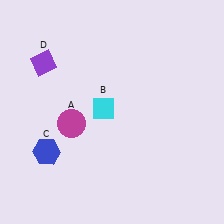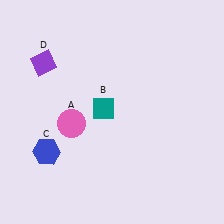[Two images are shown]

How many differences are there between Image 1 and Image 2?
There are 2 differences between the two images.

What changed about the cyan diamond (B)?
In Image 1, B is cyan. In Image 2, it changed to teal.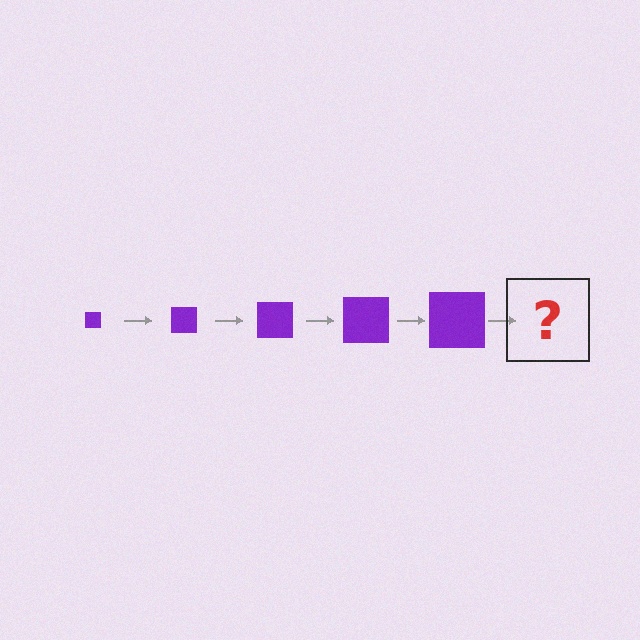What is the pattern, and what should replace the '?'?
The pattern is that the square gets progressively larger each step. The '?' should be a purple square, larger than the previous one.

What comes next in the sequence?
The next element should be a purple square, larger than the previous one.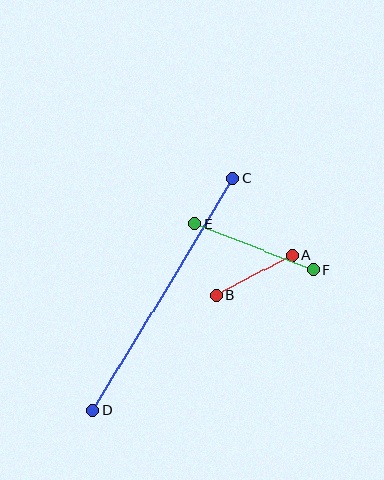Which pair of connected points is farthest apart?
Points C and D are farthest apart.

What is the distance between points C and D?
The distance is approximately 272 pixels.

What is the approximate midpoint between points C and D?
The midpoint is at approximately (163, 295) pixels.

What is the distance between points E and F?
The distance is approximately 126 pixels.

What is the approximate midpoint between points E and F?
The midpoint is at approximately (254, 247) pixels.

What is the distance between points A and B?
The distance is approximately 87 pixels.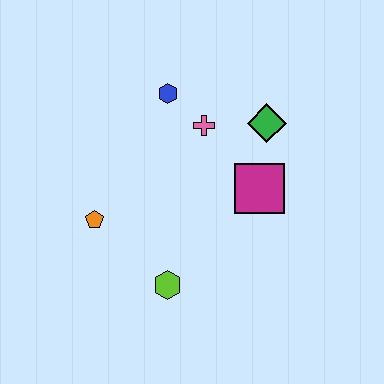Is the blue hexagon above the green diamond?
Yes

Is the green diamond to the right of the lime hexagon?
Yes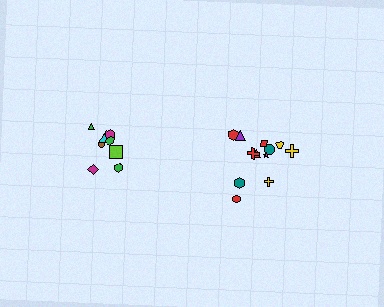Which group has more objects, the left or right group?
The right group.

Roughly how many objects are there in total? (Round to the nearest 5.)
Roughly 20 objects in total.